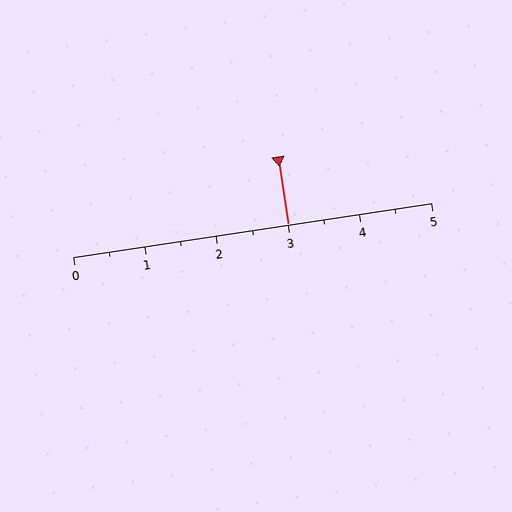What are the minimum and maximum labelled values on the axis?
The axis runs from 0 to 5.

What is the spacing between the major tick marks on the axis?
The major ticks are spaced 1 apart.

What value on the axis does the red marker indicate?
The marker indicates approximately 3.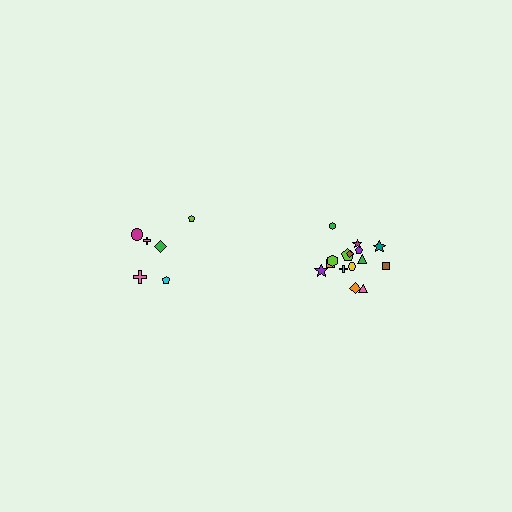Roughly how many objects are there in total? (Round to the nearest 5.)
Roughly 20 objects in total.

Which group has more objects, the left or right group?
The right group.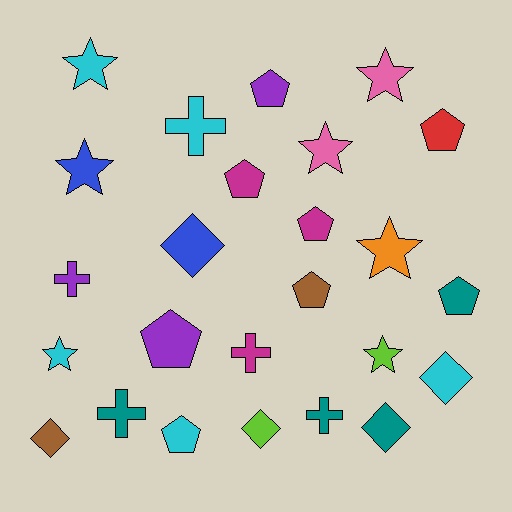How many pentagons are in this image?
There are 8 pentagons.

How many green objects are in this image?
There are no green objects.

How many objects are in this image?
There are 25 objects.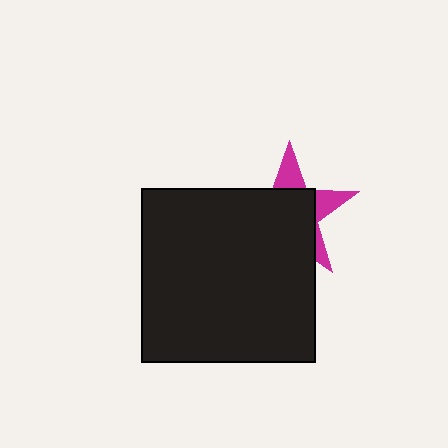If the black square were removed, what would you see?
You would see the complete magenta star.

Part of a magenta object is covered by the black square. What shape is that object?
It is a star.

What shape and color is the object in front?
The object in front is a black square.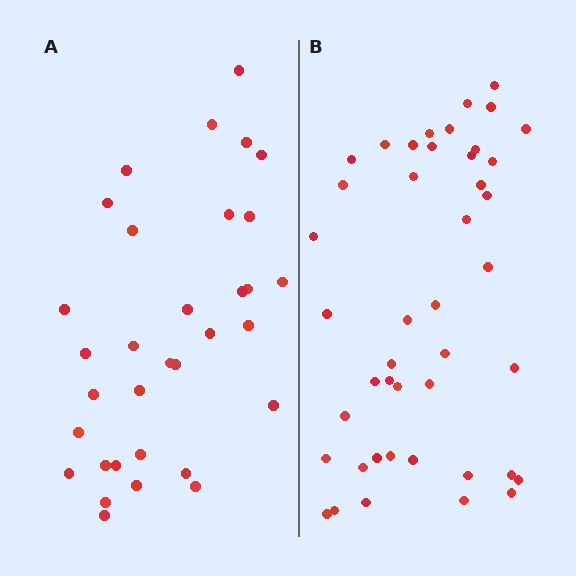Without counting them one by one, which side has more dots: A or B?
Region B (the right region) has more dots.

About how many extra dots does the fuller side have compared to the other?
Region B has roughly 12 or so more dots than region A.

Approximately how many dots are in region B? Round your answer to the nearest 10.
About 40 dots. (The exact count is 44, which rounds to 40.)